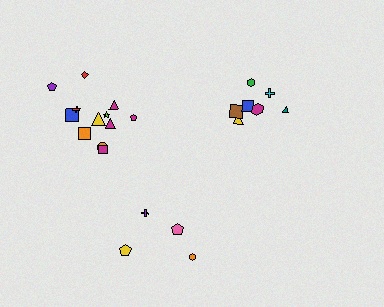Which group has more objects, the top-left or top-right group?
The top-left group.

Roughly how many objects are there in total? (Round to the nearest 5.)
Roughly 25 objects in total.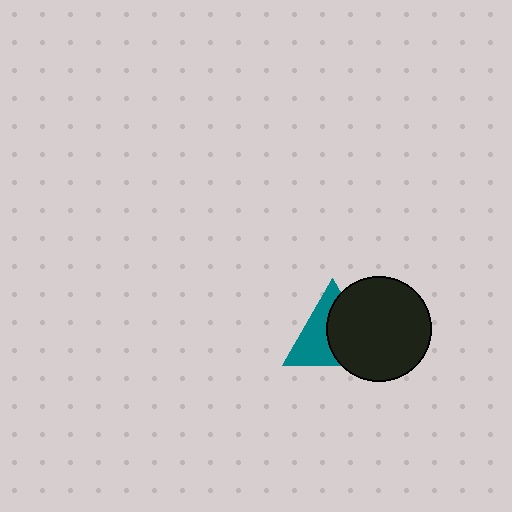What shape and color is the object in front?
The object in front is a black circle.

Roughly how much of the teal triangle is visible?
About half of it is visible (roughly 48%).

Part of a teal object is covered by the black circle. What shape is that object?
It is a triangle.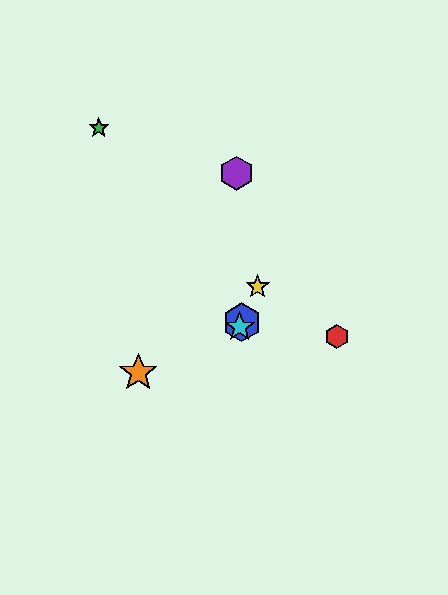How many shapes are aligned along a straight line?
3 shapes (the blue hexagon, the yellow star, the cyan star) are aligned along a straight line.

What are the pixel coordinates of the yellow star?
The yellow star is at (258, 287).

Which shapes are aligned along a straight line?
The blue hexagon, the yellow star, the cyan star are aligned along a straight line.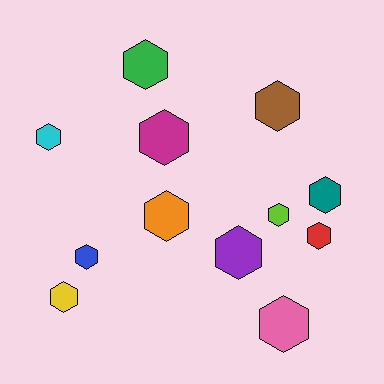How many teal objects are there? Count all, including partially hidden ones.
There is 1 teal object.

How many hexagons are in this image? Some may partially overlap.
There are 12 hexagons.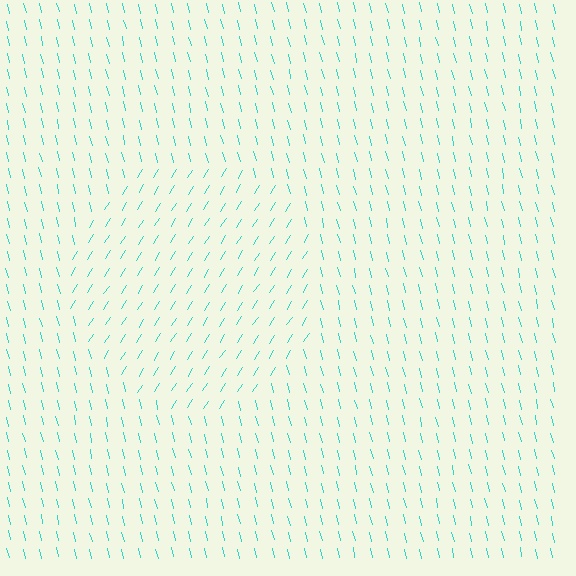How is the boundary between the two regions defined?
The boundary is defined purely by a change in line orientation (approximately 45 degrees difference). All lines are the same color and thickness.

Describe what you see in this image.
The image is filled with small cyan line segments. A circle region in the image has lines oriented differently from the surrounding lines, creating a visible texture boundary.